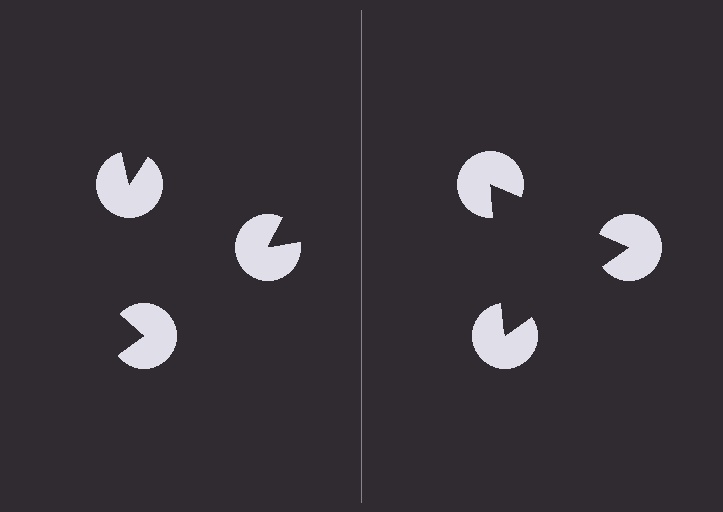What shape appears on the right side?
An illusory triangle.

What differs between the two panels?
The pac-man discs are positioned identically on both sides; only the wedge orientations differ. On the right they align to a triangle; on the left they are misaligned.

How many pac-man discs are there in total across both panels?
6 — 3 on each side.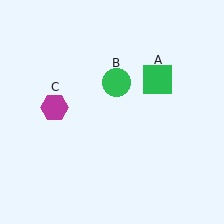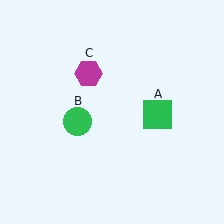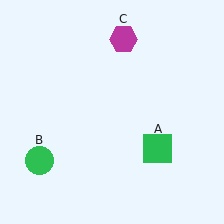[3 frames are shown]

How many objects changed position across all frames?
3 objects changed position: green square (object A), green circle (object B), magenta hexagon (object C).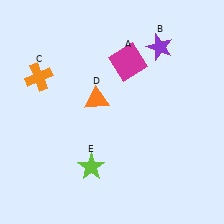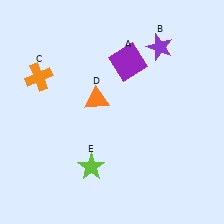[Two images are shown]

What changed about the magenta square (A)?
In Image 1, A is magenta. In Image 2, it changed to purple.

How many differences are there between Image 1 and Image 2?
There is 1 difference between the two images.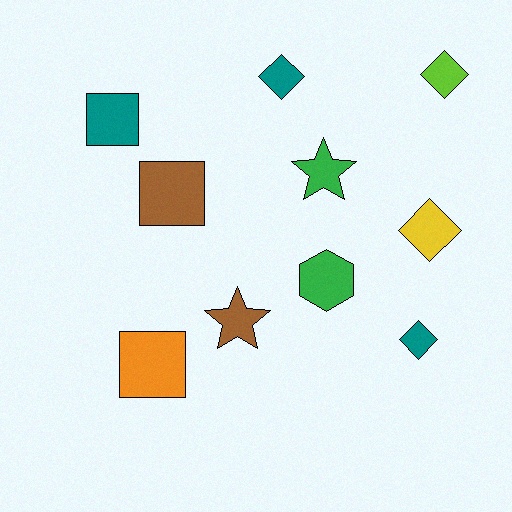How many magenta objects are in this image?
There are no magenta objects.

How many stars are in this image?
There are 2 stars.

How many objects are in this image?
There are 10 objects.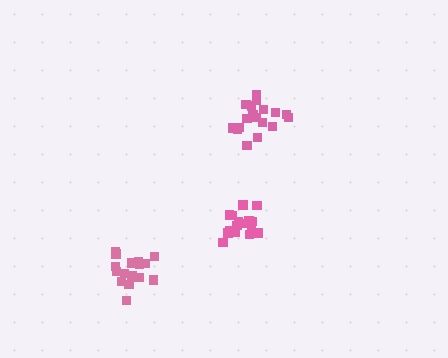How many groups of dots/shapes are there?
There are 3 groups.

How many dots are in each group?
Group 1: 18 dots, Group 2: 18 dots, Group 3: 16 dots (52 total).